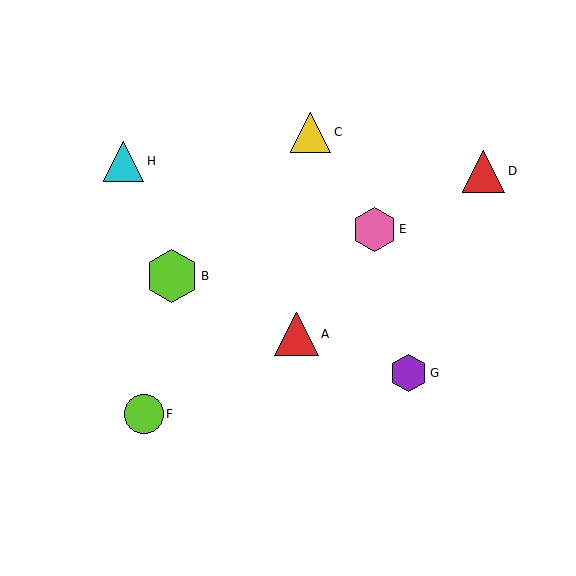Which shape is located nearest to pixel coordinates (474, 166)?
The red triangle (labeled D) at (484, 171) is nearest to that location.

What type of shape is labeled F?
Shape F is a lime circle.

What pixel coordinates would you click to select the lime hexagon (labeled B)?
Click at (172, 276) to select the lime hexagon B.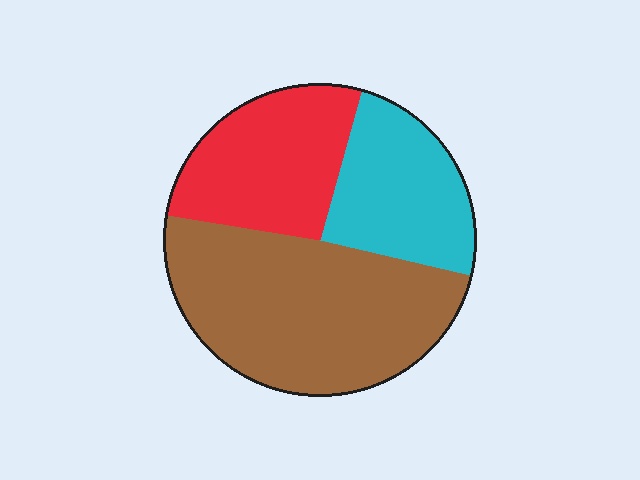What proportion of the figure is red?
Red covers roughly 25% of the figure.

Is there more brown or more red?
Brown.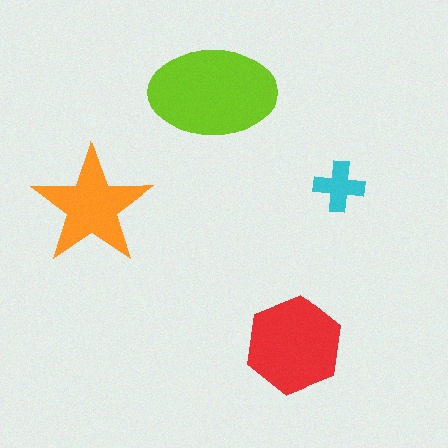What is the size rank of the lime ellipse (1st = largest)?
1st.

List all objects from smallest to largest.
The cyan cross, the orange star, the red hexagon, the lime ellipse.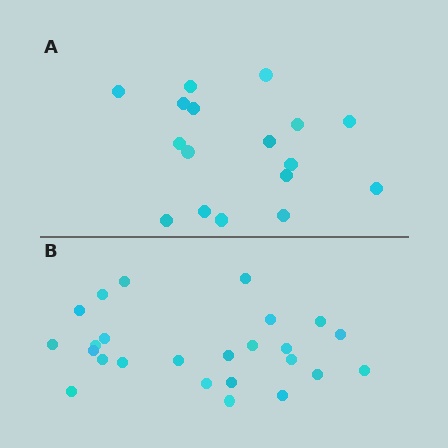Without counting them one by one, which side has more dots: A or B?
Region B (the bottom region) has more dots.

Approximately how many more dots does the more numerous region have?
Region B has roughly 8 or so more dots than region A.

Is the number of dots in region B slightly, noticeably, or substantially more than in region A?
Region B has substantially more. The ratio is roughly 1.5 to 1.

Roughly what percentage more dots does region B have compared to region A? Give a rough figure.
About 45% more.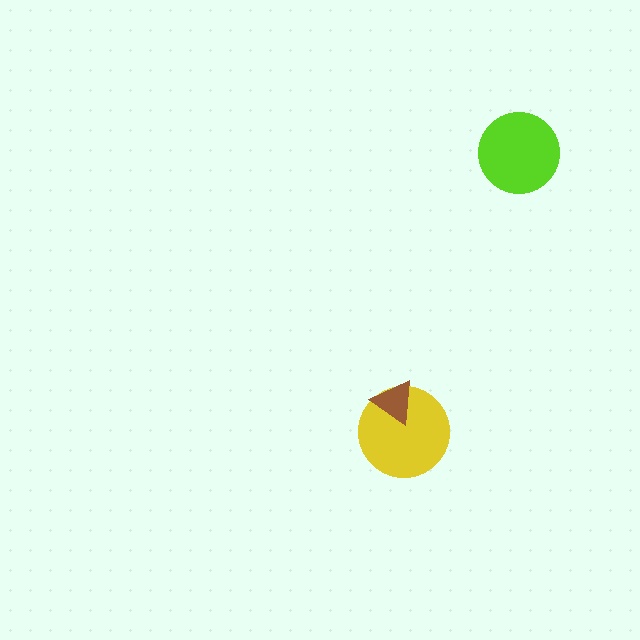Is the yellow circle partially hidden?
Yes, it is partially covered by another shape.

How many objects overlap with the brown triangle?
1 object overlaps with the brown triangle.